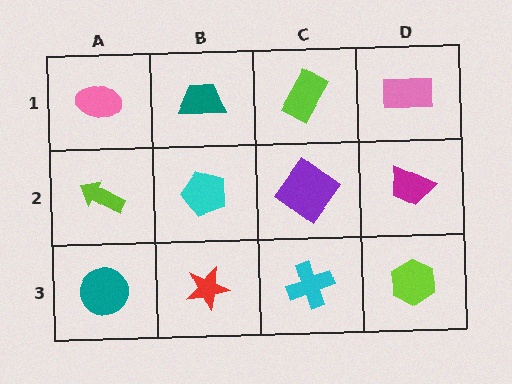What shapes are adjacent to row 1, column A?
A lime arrow (row 2, column A), a teal trapezoid (row 1, column B).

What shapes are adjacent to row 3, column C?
A purple diamond (row 2, column C), a red star (row 3, column B), a lime hexagon (row 3, column D).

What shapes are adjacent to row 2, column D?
A pink rectangle (row 1, column D), a lime hexagon (row 3, column D), a purple diamond (row 2, column C).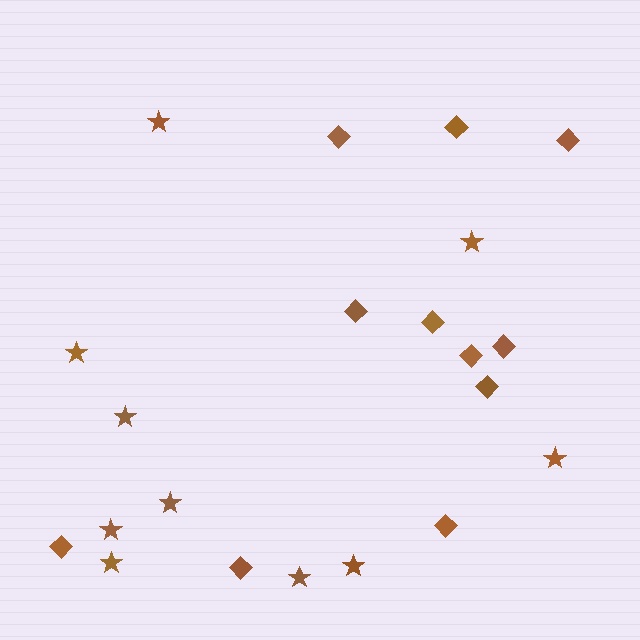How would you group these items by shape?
There are 2 groups: one group of stars (10) and one group of diamonds (11).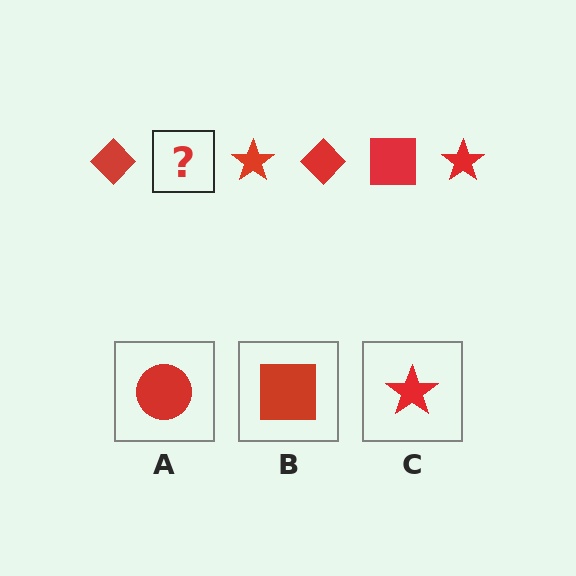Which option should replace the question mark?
Option B.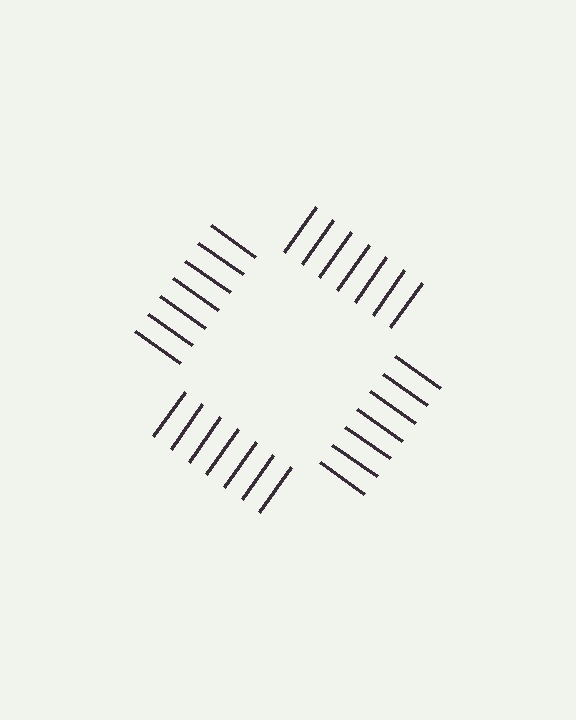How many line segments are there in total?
28 — 7 along each of the 4 edges.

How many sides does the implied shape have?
4 sides — the line-ends trace a square.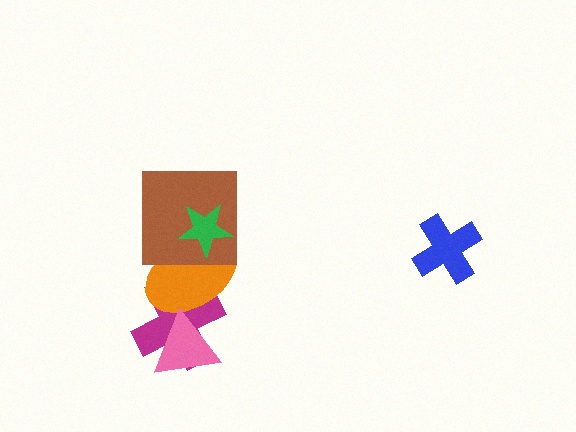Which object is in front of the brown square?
The green star is in front of the brown square.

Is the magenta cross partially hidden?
Yes, it is partially covered by another shape.